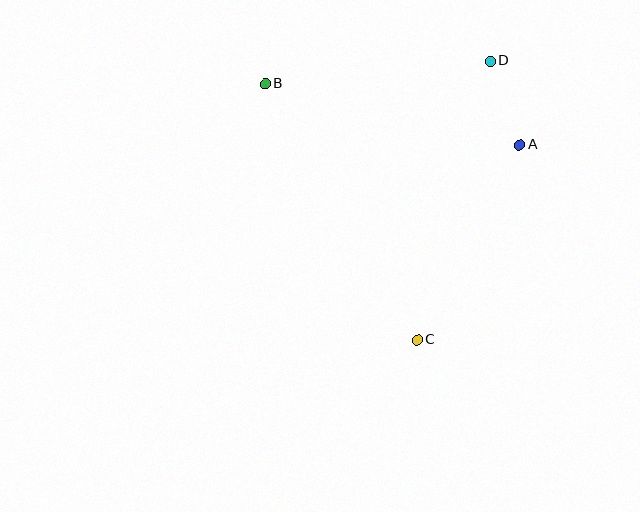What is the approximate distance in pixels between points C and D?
The distance between C and D is approximately 288 pixels.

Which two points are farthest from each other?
Points B and C are farthest from each other.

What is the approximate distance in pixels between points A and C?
The distance between A and C is approximately 220 pixels.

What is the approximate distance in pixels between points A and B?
The distance between A and B is approximately 262 pixels.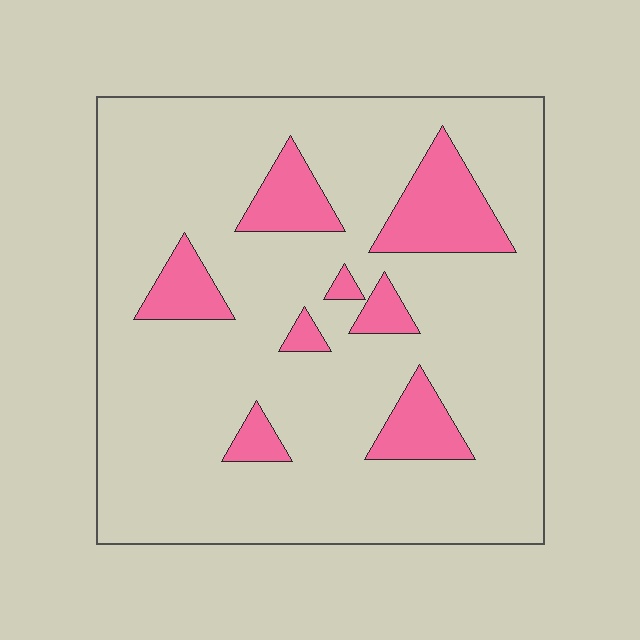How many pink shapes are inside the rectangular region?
8.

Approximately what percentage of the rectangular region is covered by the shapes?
Approximately 15%.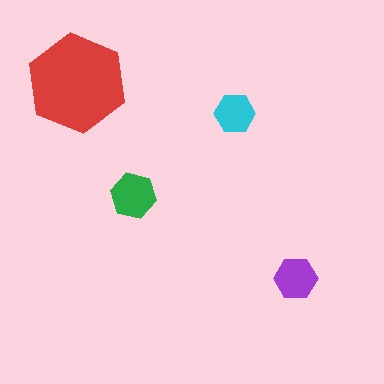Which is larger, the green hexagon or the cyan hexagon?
The green one.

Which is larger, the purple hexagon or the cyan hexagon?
The purple one.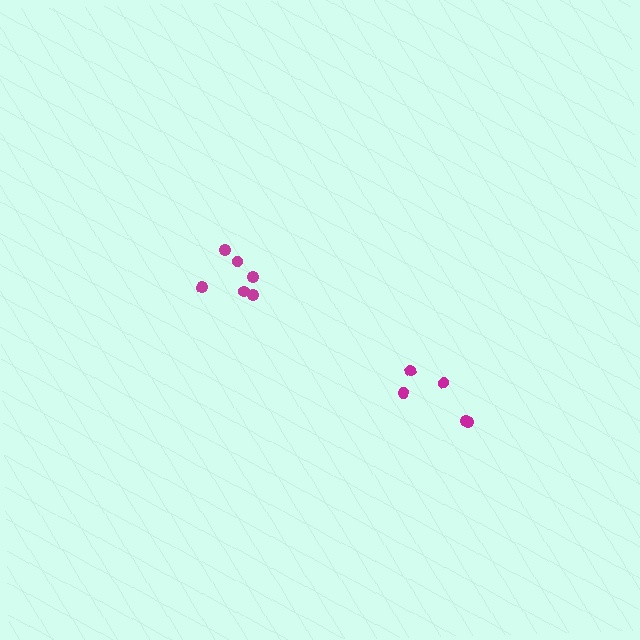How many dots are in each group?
Group 1: 6 dots, Group 2: 5 dots (11 total).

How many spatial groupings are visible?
There are 2 spatial groupings.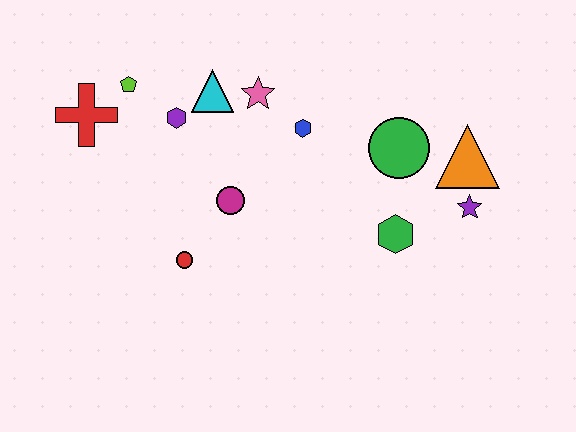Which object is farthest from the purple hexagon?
The purple star is farthest from the purple hexagon.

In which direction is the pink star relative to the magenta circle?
The pink star is above the magenta circle.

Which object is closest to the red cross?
The lime pentagon is closest to the red cross.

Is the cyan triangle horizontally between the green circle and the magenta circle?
No